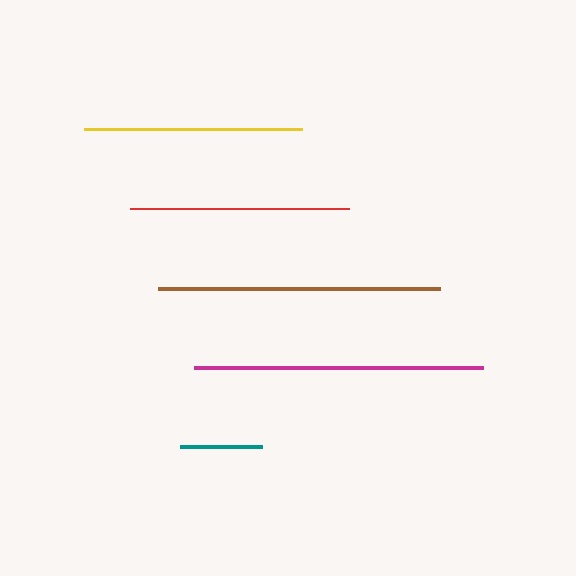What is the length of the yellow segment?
The yellow segment is approximately 218 pixels long.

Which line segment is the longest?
The magenta line is the longest at approximately 288 pixels.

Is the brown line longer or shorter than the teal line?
The brown line is longer than the teal line.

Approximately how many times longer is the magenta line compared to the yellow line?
The magenta line is approximately 1.3 times the length of the yellow line.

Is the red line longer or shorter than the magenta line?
The magenta line is longer than the red line.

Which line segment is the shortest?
The teal line is the shortest at approximately 82 pixels.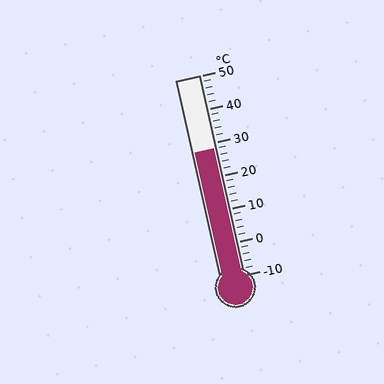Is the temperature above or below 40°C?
The temperature is below 40°C.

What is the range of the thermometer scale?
The thermometer scale ranges from -10°C to 50°C.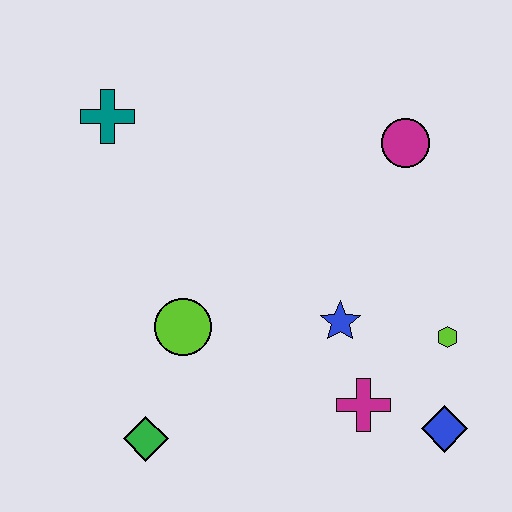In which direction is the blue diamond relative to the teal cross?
The blue diamond is to the right of the teal cross.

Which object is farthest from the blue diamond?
The teal cross is farthest from the blue diamond.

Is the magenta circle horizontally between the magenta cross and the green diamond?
No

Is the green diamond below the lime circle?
Yes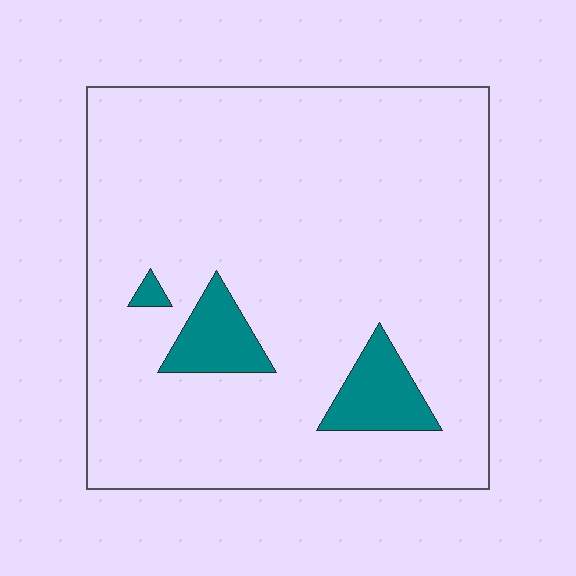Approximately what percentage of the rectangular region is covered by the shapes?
Approximately 10%.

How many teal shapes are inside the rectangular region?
3.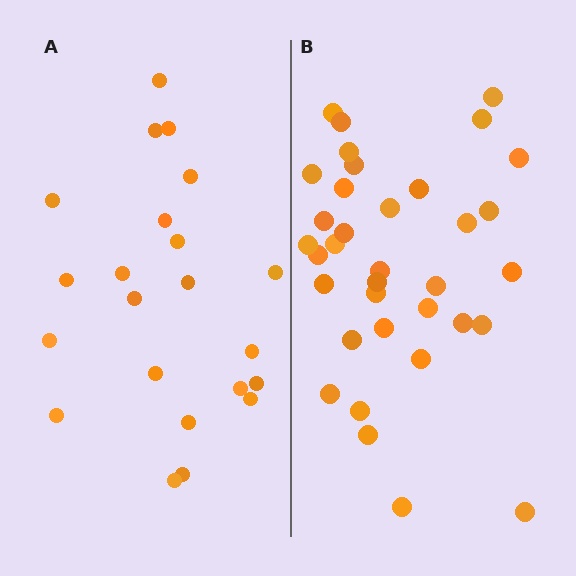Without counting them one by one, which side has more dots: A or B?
Region B (the right region) has more dots.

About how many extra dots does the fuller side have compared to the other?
Region B has approximately 15 more dots than region A.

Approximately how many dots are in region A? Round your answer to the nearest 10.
About 20 dots. (The exact count is 22, which rounds to 20.)